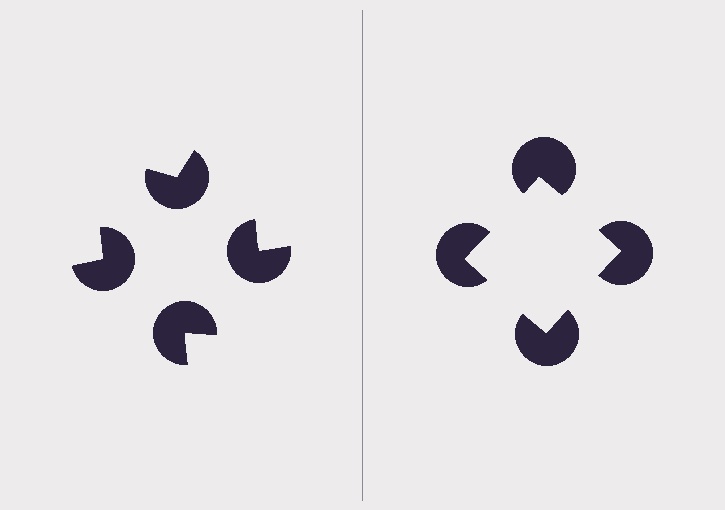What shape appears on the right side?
An illusory square.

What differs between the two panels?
The pac-man discs are positioned identically on both sides; only the wedge orientations differ. On the right they align to a square; on the left they are misaligned.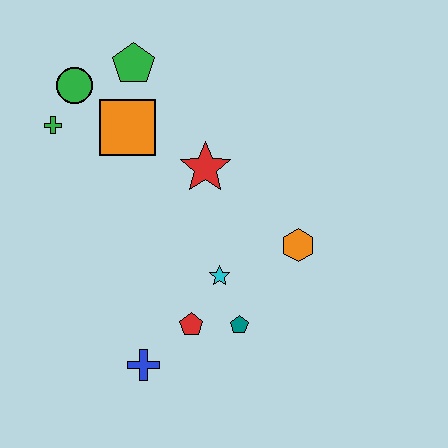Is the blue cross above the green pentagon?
No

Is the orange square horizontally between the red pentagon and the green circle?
Yes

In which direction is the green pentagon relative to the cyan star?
The green pentagon is above the cyan star.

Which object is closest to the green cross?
The green circle is closest to the green cross.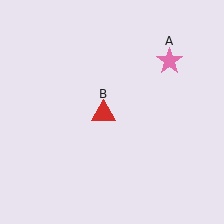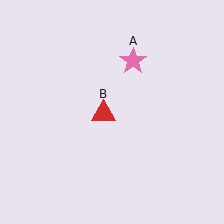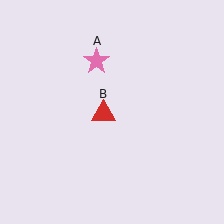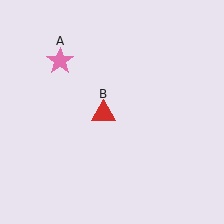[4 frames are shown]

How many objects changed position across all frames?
1 object changed position: pink star (object A).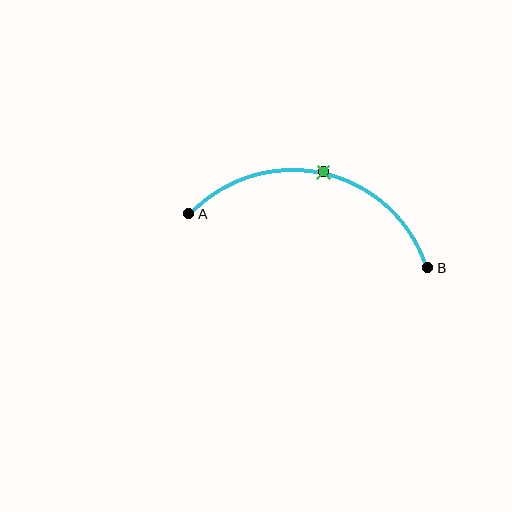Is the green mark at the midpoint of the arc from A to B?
Yes. The green mark lies on the arc at equal arc-length from both A and B — it is the arc midpoint.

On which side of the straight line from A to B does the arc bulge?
The arc bulges above the straight line connecting A and B.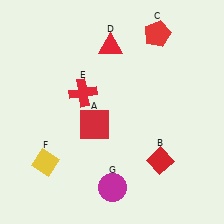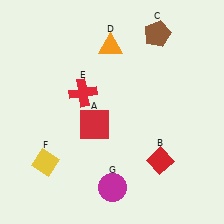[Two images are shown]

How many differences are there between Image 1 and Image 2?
There are 2 differences between the two images.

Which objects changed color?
C changed from red to brown. D changed from red to orange.